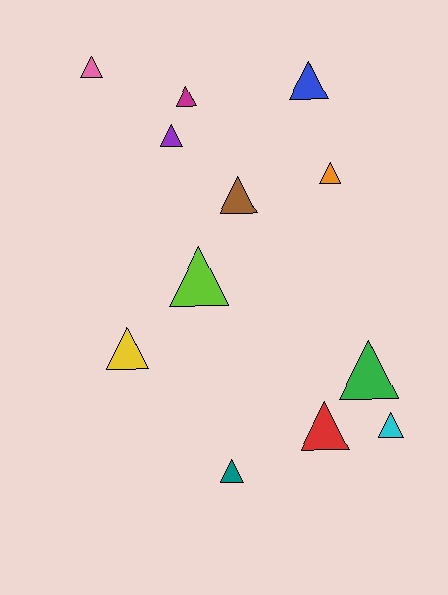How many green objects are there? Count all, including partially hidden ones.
There is 1 green object.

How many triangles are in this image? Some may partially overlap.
There are 12 triangles.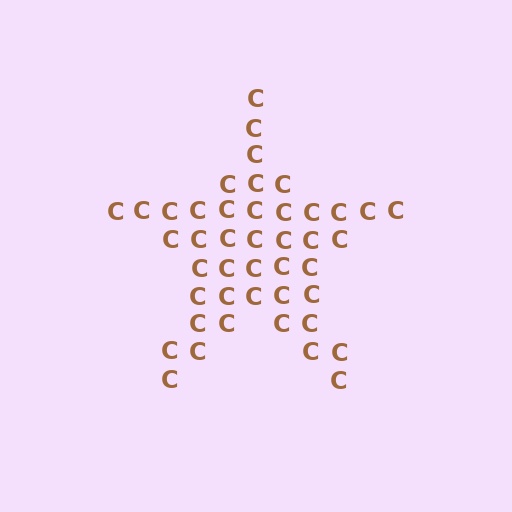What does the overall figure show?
The overall figure shows a star.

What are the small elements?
The small elements are letter C's.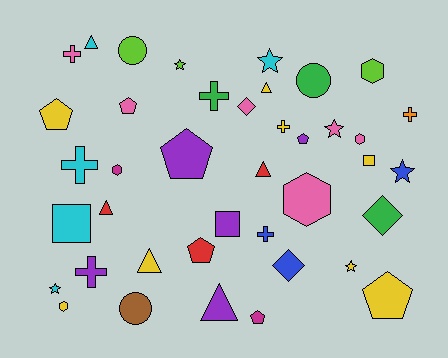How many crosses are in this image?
There are 7 crosses.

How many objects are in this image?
There are 40 objects.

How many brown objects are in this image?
There is 1 brown object.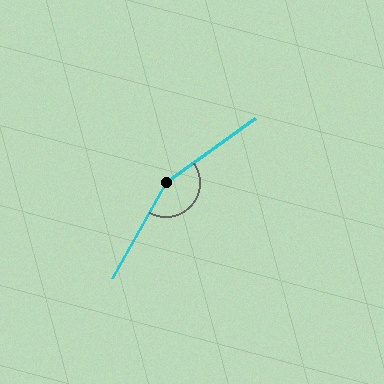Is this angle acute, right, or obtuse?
It is obtuse.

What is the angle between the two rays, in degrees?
Approximately 155 degrees.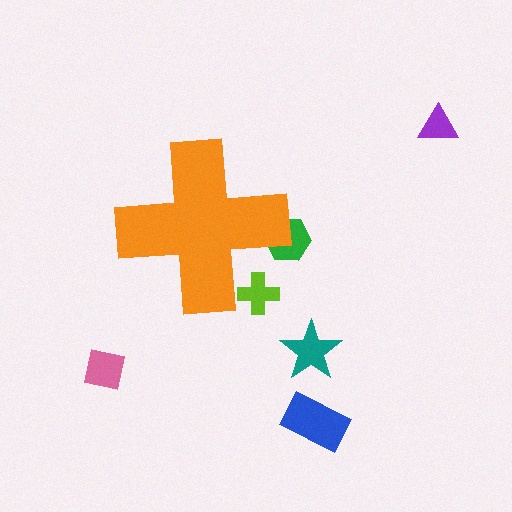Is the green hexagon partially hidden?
Yes, the green hexagon is partially hidden behind the orange cross.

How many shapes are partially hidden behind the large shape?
2 shapes are partially hidden.